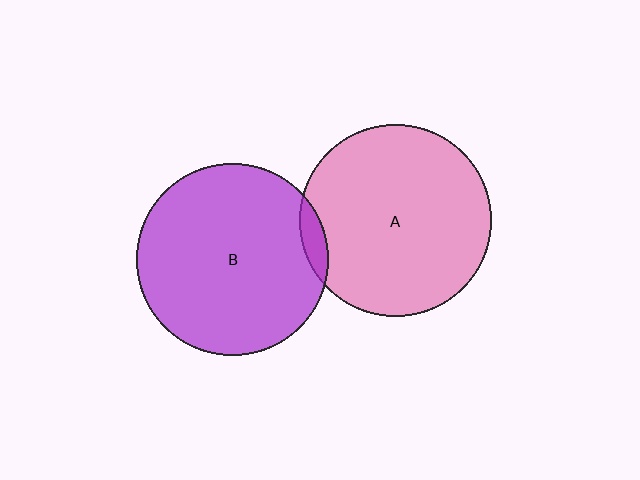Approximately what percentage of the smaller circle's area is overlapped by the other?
Approximately 5%.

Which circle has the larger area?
Circle B (purple).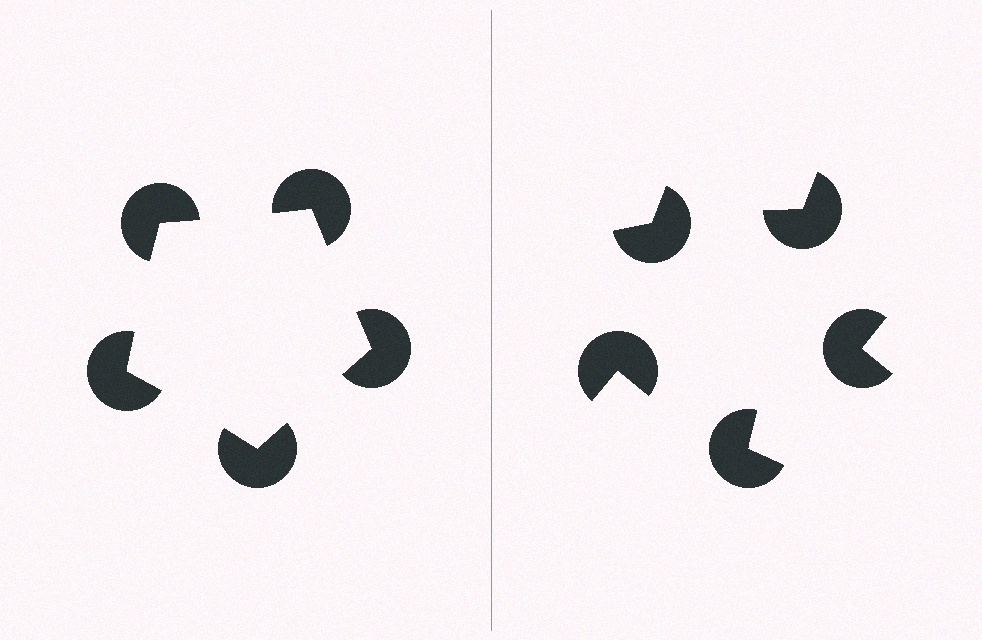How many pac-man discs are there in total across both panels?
10 — 5 on each side.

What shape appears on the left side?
An illusory pentagon.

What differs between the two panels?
The pac-man discs are positioned identically on both sides; only the wedge orientations differ. On the left they align to a pentagon; on the right they are misaligned.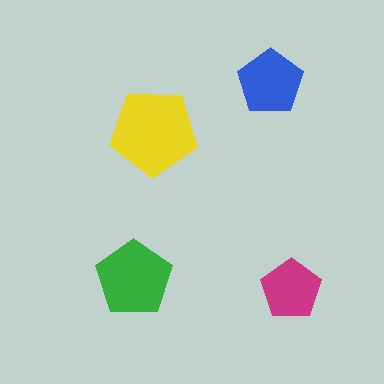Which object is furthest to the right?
The magenta pentagon is rightmost.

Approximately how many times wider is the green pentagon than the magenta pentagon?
About 1.5 times wider.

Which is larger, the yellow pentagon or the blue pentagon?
The yellow one.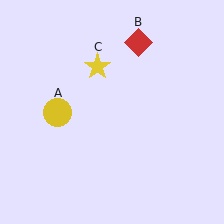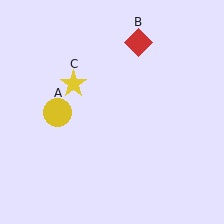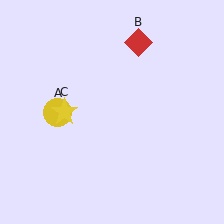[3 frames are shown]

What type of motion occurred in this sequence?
The yellow star (object C) rotated counterclockwise around the center of the scene.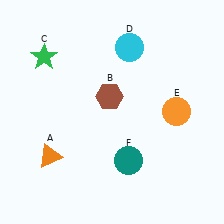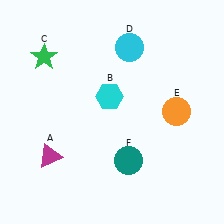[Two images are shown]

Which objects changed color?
A changed from orange to magenta. B changed from brown to cyan.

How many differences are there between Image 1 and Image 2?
There are 2 differences between the two images.